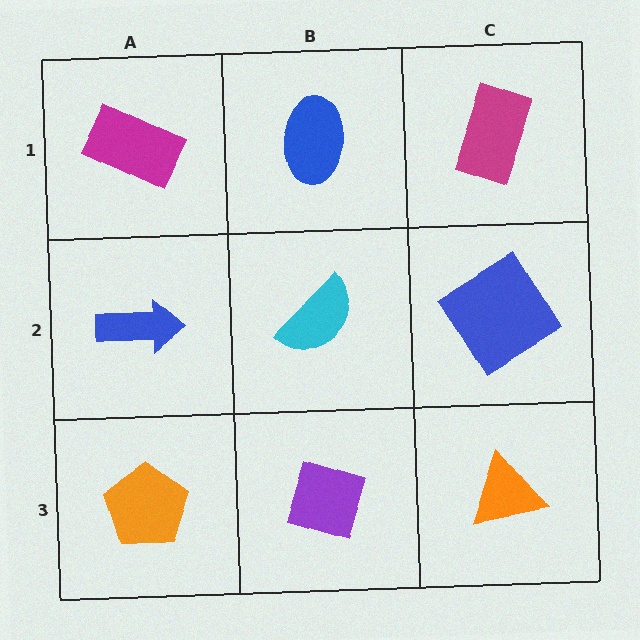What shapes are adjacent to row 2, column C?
A magenta rectangle (row 1, column C), an orange triangle (row 3, column C), a cyan semicircle (row 2, column B).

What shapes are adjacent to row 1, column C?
A blue diamond (row 2, column C), a blue ellipse (row 1, column B).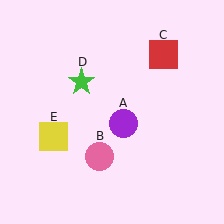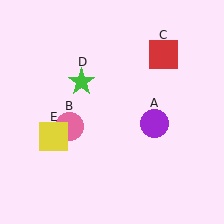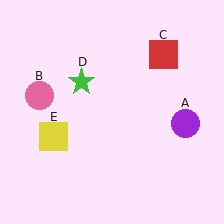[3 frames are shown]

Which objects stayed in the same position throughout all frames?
Red square (object C) and green star (object D) and yellow square (object E) remained stationary.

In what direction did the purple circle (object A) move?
The purple circle (object A) moved right.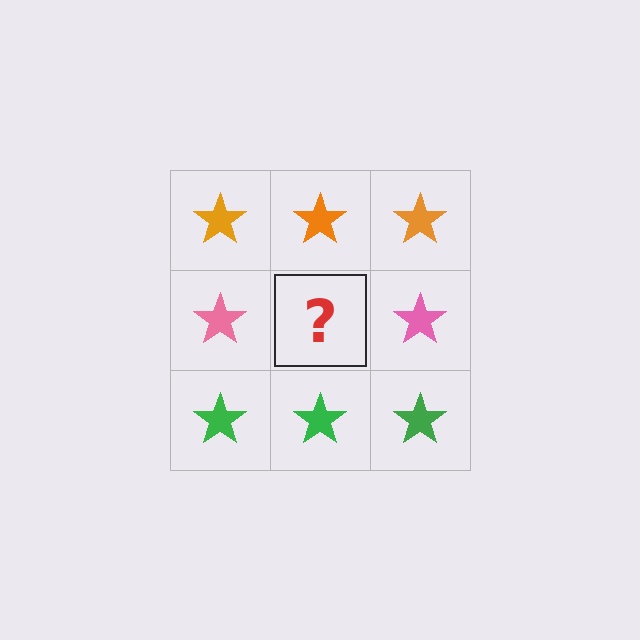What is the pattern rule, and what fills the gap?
The rule is that each row has a consistent color. The gap should be filled with a pink star.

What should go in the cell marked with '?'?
The missing cell should contain a pink star.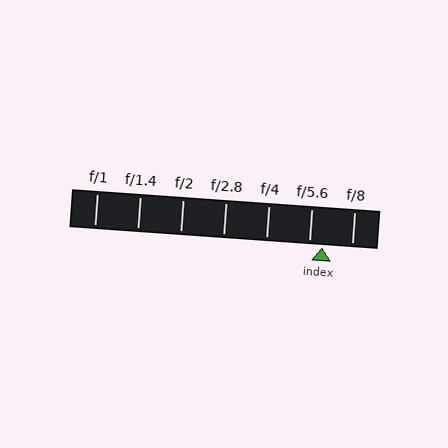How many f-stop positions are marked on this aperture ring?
There are 7 f-stop positions marked.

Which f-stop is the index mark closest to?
The index mark is closest to f/5.6.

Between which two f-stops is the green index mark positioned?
The index mark is between f/5.6 and f/8.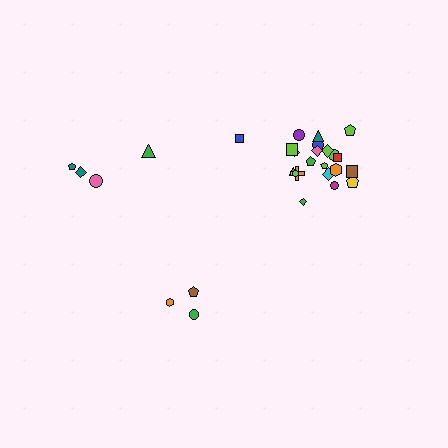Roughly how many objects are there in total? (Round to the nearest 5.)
Roughly 30 objects in total.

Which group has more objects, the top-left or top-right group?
The top-right group.